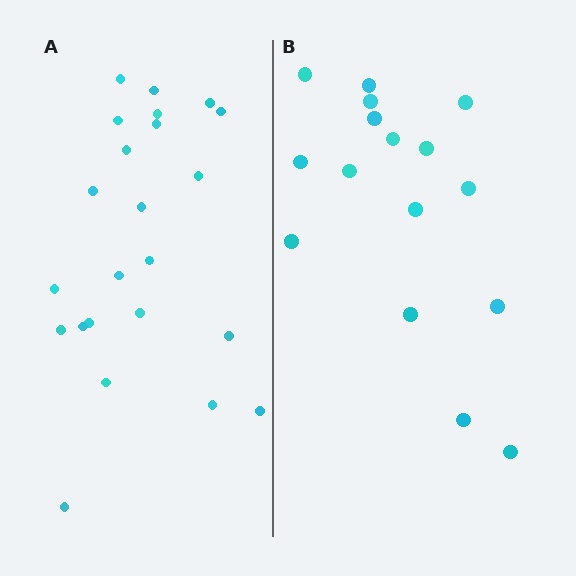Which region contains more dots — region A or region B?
Region A (the left region) has more dots.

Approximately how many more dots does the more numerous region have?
Region A has roughly 8 or so more dots than region B.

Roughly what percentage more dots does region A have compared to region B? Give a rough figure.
About 45% more.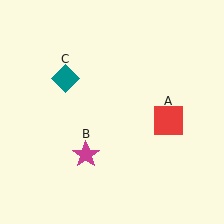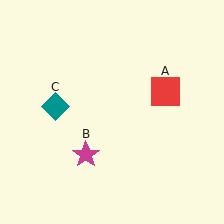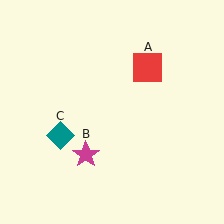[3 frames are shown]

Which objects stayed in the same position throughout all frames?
Magenta star (object B) remained stationary.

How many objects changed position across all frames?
2 objects changed position: red square (object A), teal diamond (object C).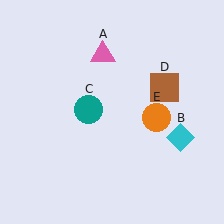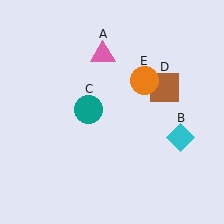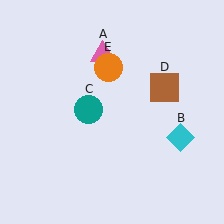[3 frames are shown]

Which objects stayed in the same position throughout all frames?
Pink triangle (object A) and cyan diamond (object B) and teal circle (object C) and brown square (object D) remained stationary.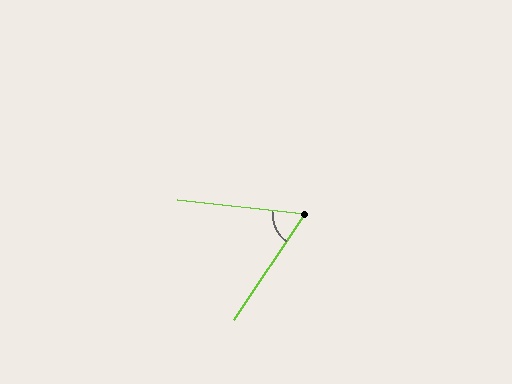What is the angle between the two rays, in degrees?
Approximately 62 degrees.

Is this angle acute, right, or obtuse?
It is acute.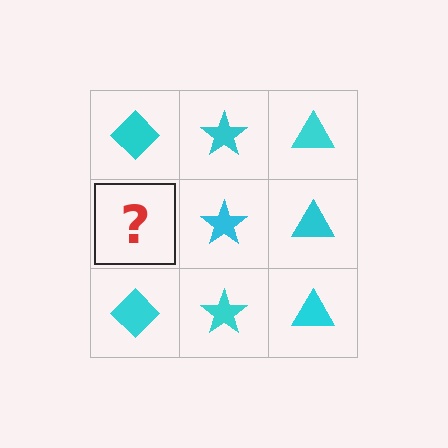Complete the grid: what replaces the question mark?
The question mark should be replaced with a cyan diamond.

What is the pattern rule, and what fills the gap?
The rule is that each column has a consistent shape. The gap should be filled with a cyan diamond.